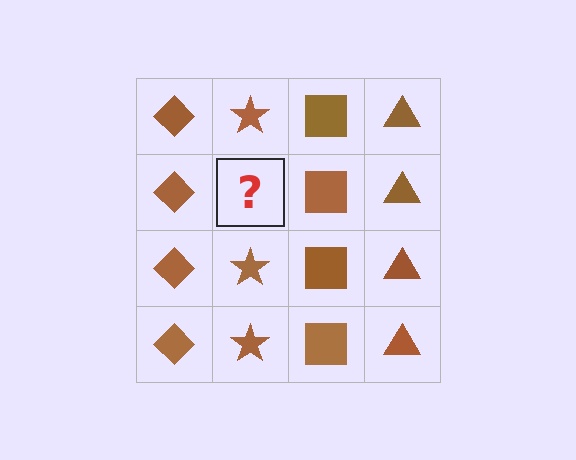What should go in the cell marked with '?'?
The missing cell should contain a brown star.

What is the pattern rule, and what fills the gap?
The rule is that each column has a consistent shape. The gap should be filled with a brown star.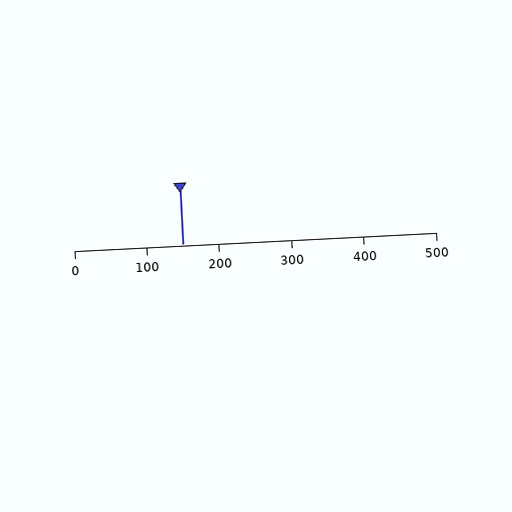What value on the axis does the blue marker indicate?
The marker indicates approximately 150.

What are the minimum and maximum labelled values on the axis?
The axis runs from 0 to 500.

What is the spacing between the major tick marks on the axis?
The major ticks are spaced 100 apart.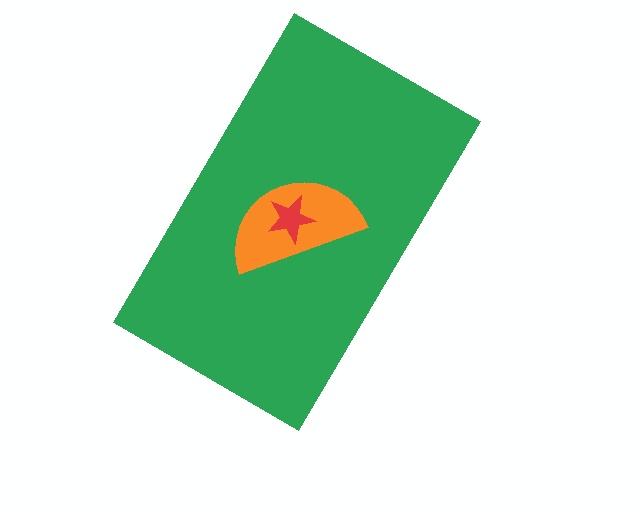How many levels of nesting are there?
3.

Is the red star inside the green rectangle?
Yes.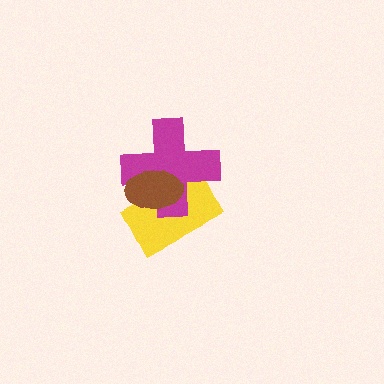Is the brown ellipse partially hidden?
No, no other shape covers it.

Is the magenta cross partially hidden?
Yes, it is partially covered by another shape.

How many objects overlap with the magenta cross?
2 objects overlap with the magenta cross.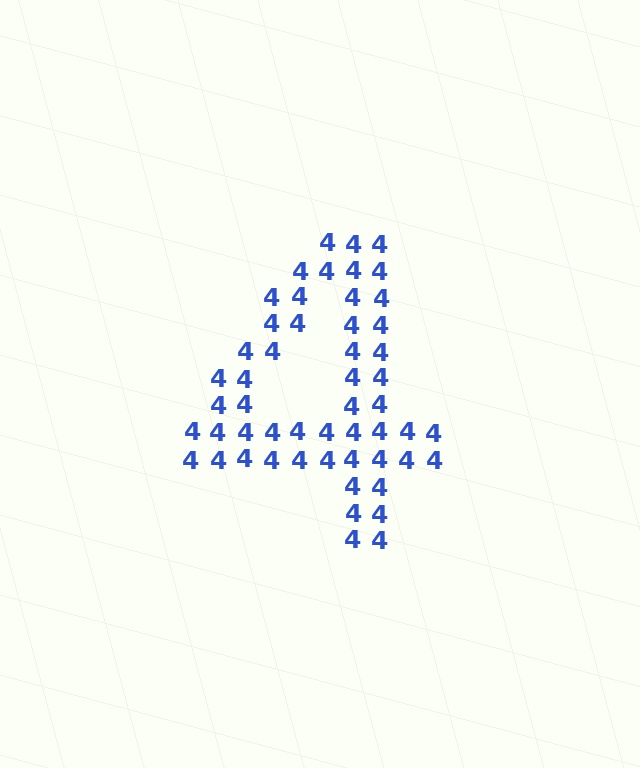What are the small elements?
The small elements are digit 4's.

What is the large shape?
The large shape is the digit 4.